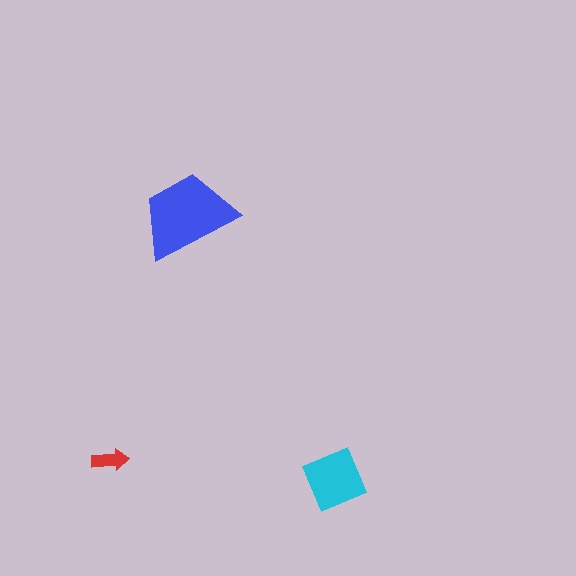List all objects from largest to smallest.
The blue trapezoid, the cyan diamond, the red arrow.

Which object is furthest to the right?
The cyan diamond is rightmost.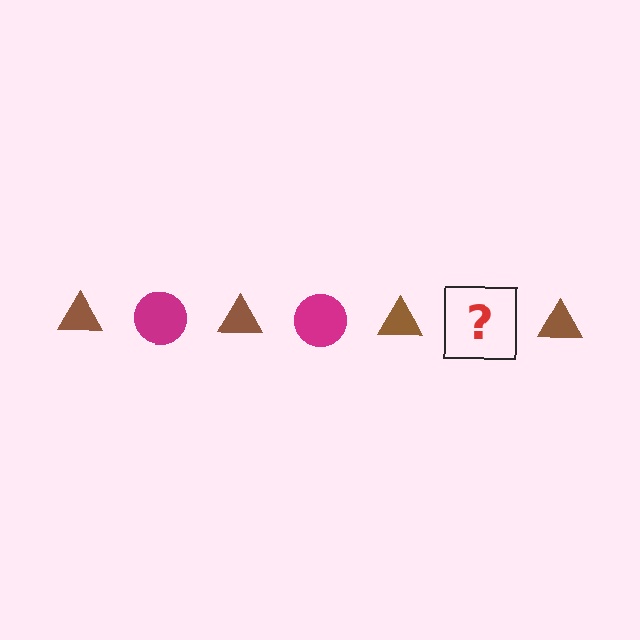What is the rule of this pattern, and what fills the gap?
The rule is that the pattern alternates between brown triangle and magenta circle. The gap should be filled with a magenta circle.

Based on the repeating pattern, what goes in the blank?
The blank should be a magenta circle.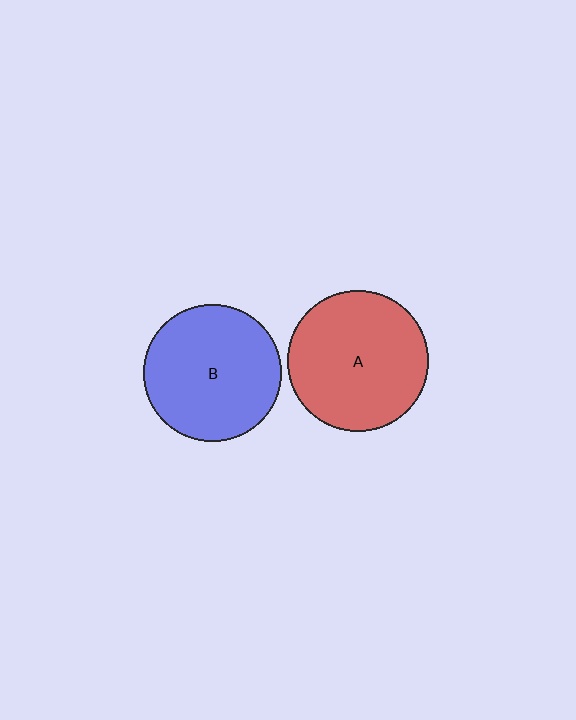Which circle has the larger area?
Circle A (red).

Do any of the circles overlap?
No, none of the circles overlap.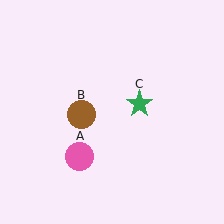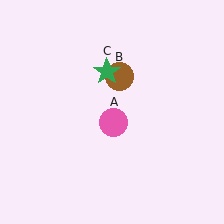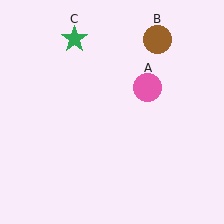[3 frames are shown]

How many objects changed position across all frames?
3 objects changed position: pink circle (object A), brown circle (object B), green star (object C).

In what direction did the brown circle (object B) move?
The brown circle (object B) moved up and to the right.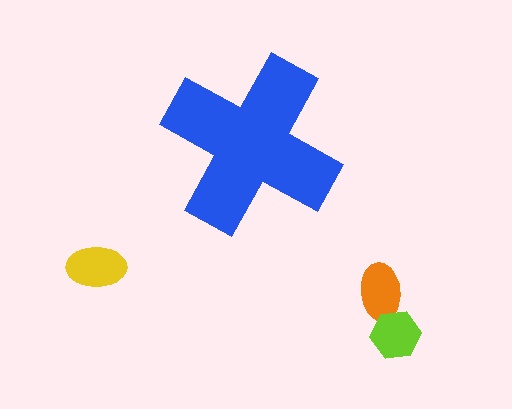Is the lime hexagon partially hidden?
No, the lime hexagon is fully visible.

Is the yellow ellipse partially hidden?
No, the yellow ellipse is fully visible.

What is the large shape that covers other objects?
A blue cross.